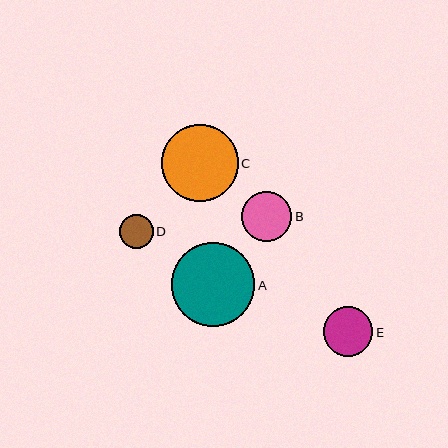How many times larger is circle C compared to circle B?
Circle C is approximately 1.5 times the size of circle B.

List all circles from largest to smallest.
From largest to smallest: A, C, B, E, D.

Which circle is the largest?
Circle A is the largest with a size of approximately 84 pixels.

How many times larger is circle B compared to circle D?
Circle B is approximately 1.5 times the size of circle D.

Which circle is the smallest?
Circle D is the smallest with a size of approximately 34 pixels.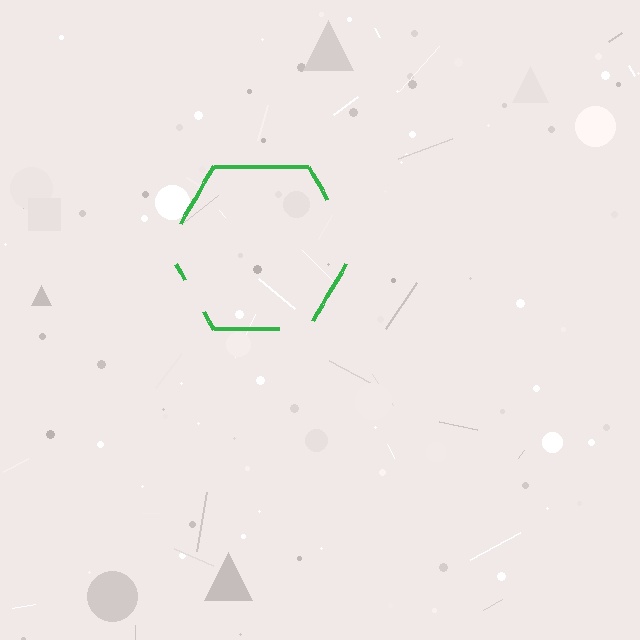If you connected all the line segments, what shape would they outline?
They would outline a hexagon.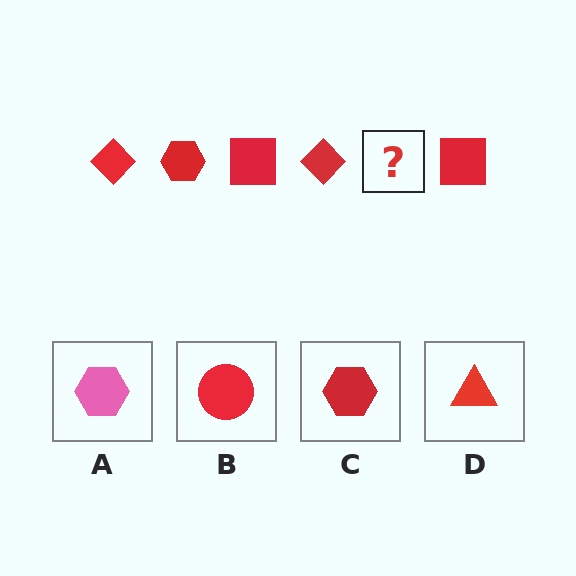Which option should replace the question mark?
Option C.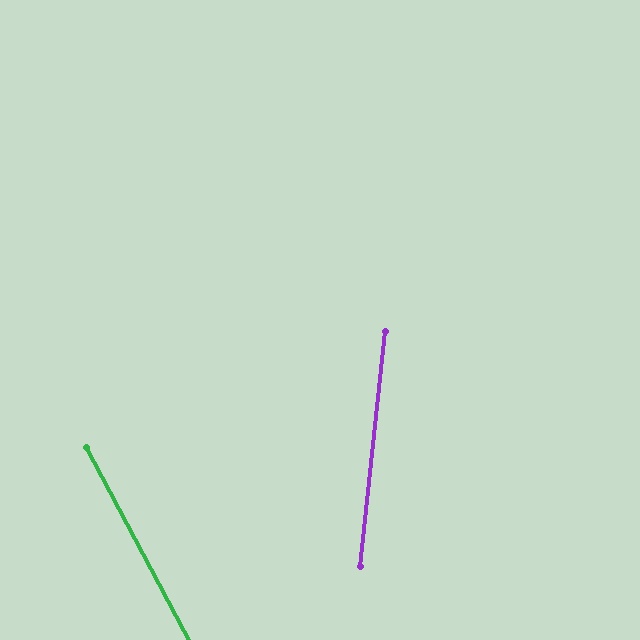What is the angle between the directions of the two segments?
Approximately 34 degrees.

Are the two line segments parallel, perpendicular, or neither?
Neither parallel nor perpendicular — they differ by about 34°.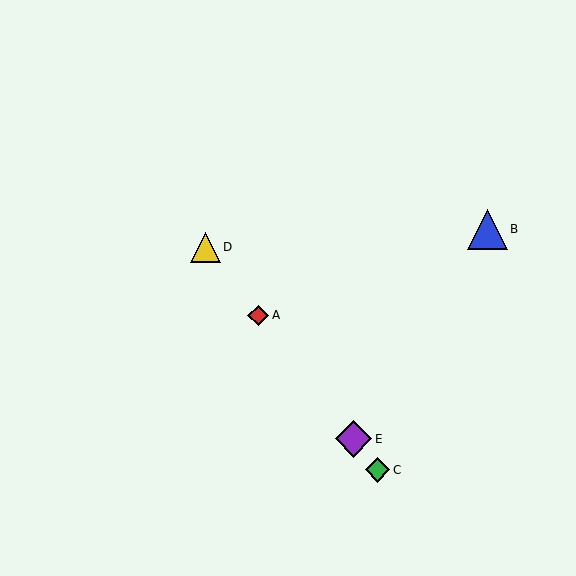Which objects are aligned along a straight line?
Objects A, C, D, E are aligned along a straight line.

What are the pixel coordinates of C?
Object C is at (377, 470).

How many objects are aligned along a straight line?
4 objects (A, C, D, E) are aligned along a straight line.